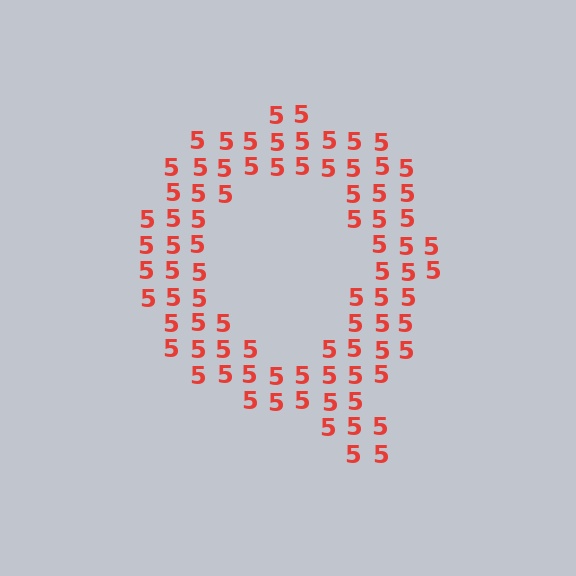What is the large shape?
The large shape is the letter Q.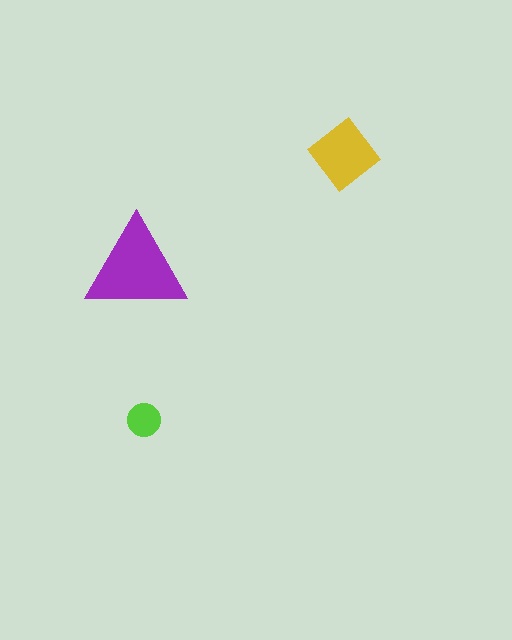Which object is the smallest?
The lime circle.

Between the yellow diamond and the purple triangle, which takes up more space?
The purple triangle.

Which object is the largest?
The purple triangle.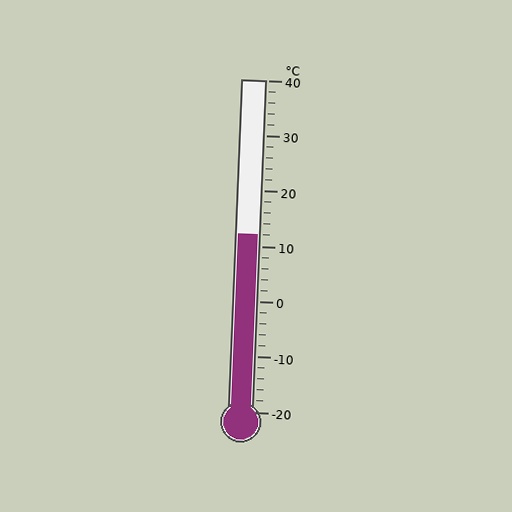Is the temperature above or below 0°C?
The temperature is above 0°C.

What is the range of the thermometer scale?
The thermometer scale ranges from -20°C to 40°C.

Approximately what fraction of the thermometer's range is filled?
The thermometer is filled to approximately 55% of its range.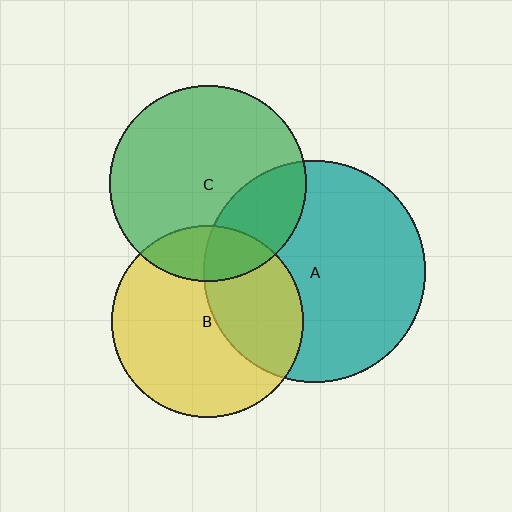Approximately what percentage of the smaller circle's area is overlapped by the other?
Approximately 25%.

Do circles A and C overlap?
Yes.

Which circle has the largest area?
Circle A (teal).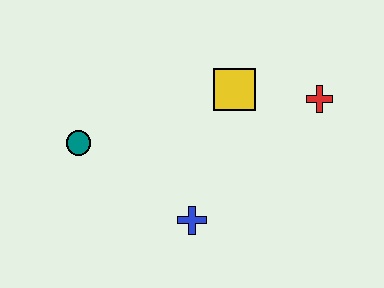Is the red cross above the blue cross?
Yes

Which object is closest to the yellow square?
The red cross is closest to the yellow square.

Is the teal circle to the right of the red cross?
No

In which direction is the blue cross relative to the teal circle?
The blue cross is to the right of the teal circle.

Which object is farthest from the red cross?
The teal circle is farthest from the red cross.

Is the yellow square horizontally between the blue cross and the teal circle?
No